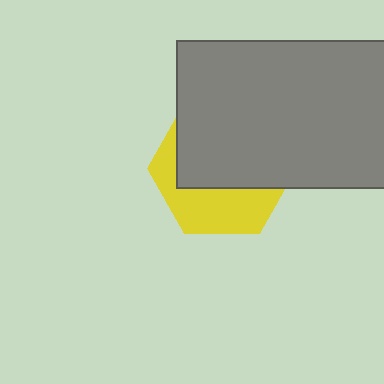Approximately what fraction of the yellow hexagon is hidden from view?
Roughly 62% of the yellow hexagon is hidden behind the gray rectangle.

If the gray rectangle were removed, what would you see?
You would see the complete yellow hexagon.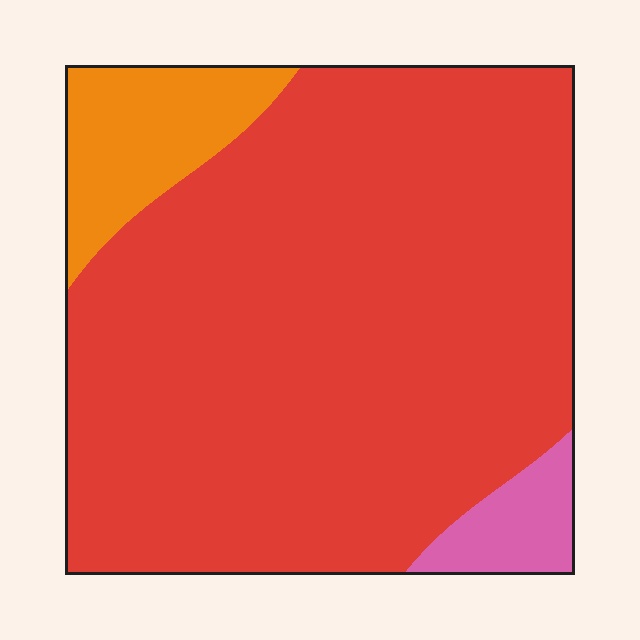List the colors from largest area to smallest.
From largest to smallest: red, orange, pink.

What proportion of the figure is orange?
Orange takes up less than a quarter of the figure.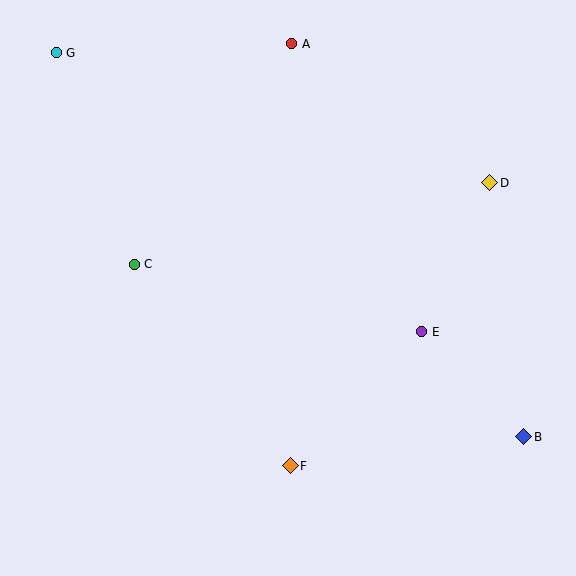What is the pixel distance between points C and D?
The distance between C and D is 365 pixels.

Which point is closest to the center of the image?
Point E at (422, 332) is closest to the center.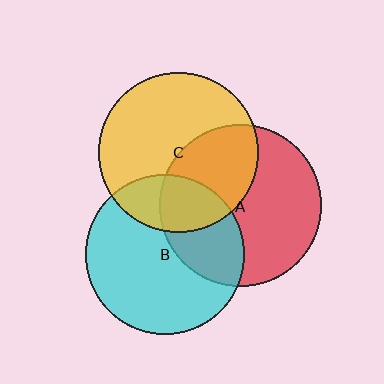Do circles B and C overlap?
Yes.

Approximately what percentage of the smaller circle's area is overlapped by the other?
Approximately 25%.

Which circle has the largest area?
Circle A (red).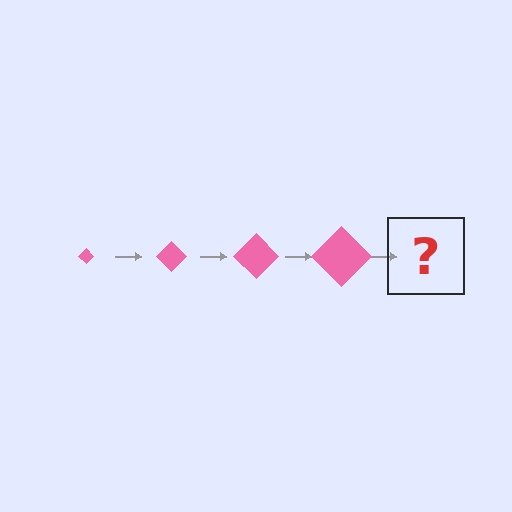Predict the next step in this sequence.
The next step is a pink diamond, larger than the previous one.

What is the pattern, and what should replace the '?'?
The pattern is that the diamond gets progressively larger each step. The '?' should be a pink diamond, larger than the previous one.